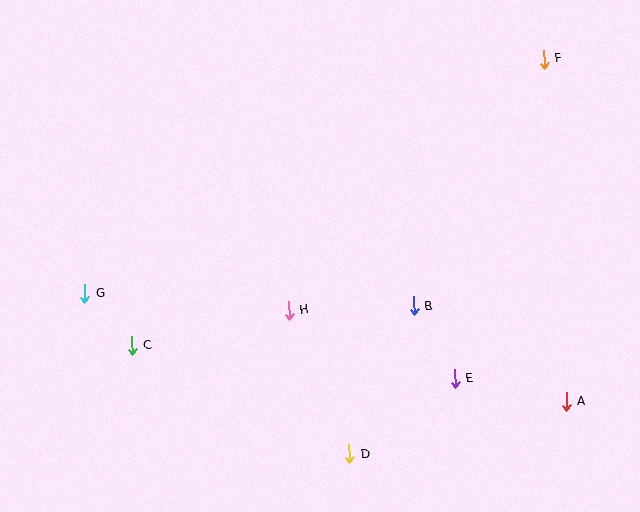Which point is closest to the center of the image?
Point H at (289, 310) is closest to the center.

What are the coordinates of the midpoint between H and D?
The midpoint between H and D is at (319, 382).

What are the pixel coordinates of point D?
Point D is at (349, 454).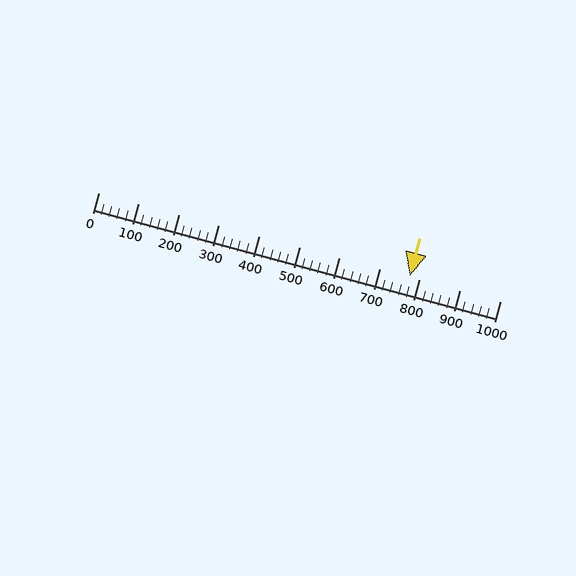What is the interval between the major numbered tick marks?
The major tick marks are spaced 100 units apart.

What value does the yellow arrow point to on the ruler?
The yellow arrow points to approximately 776.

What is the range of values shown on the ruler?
The ruler shows values from 0 to 1000.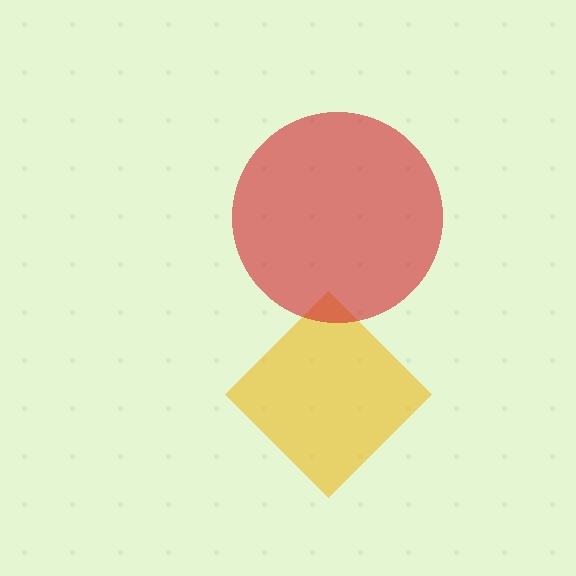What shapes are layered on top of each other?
The layered shapes are: a yellow diamond, a red circle.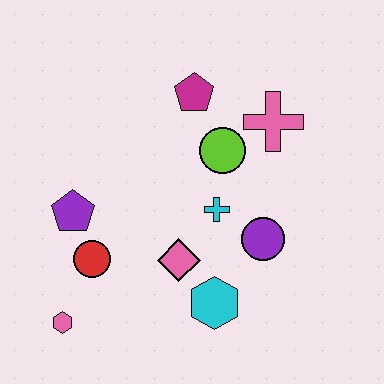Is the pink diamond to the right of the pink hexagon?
Yes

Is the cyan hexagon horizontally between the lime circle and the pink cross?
No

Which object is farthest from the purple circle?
The pink hexagon is farthest from the purple circle.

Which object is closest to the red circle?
The purple pentagon is closest to the red circle.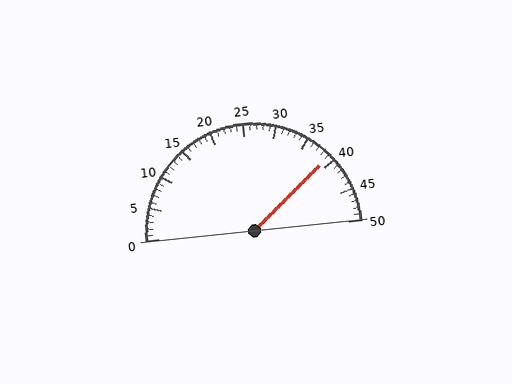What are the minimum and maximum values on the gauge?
The gauge ranges from 0 to 50.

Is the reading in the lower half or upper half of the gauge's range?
The reading is in the upper half of the range (0 to 50).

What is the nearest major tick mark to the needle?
The nearest major tick mark is 40.